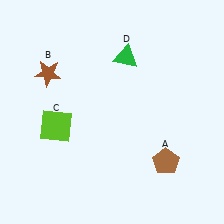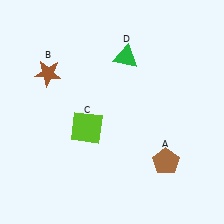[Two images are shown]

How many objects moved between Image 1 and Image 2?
1 object moved between the two images.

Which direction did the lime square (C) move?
The lime square (C) moved right.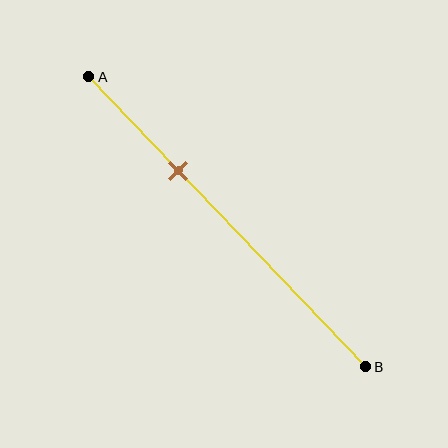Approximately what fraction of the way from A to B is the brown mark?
The brown mark is approximately 30% of the way from A to B.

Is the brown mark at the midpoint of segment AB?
No, the mark is at about 30% from A, not at the 50% midpoint.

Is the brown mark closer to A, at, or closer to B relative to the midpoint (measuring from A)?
The brown mark is closer to point A than the midpoint of segment AB.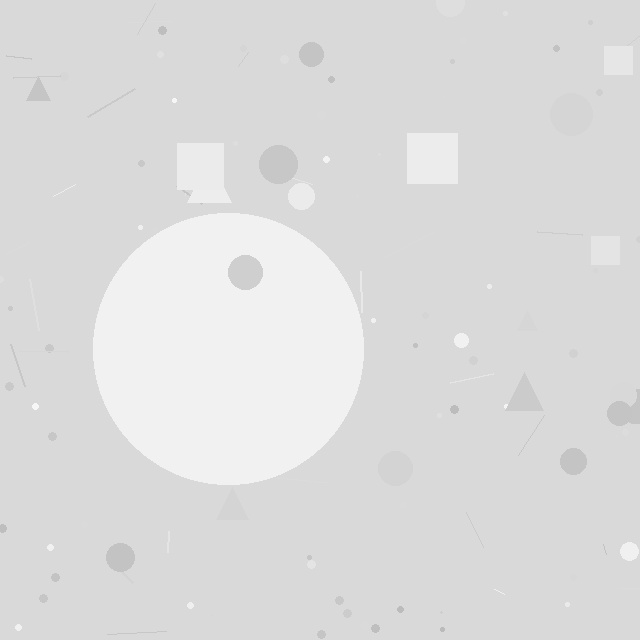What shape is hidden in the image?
A circle is hidden in the image.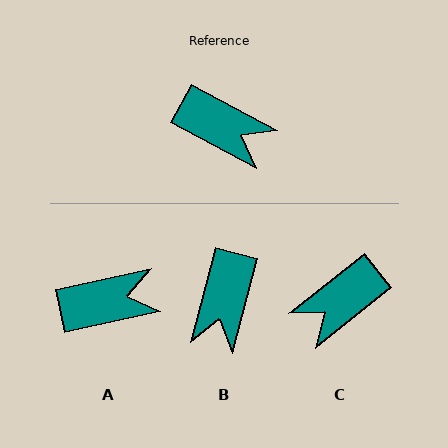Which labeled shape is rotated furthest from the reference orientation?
C, about 114 degrees away.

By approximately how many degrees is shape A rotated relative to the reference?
Approximately 40 degrees counter-clockwise.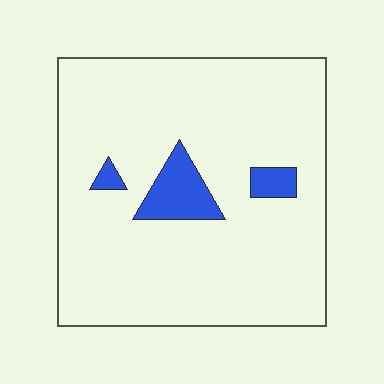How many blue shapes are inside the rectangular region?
3.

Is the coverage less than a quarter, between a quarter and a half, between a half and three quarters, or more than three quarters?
Less than a quarter.